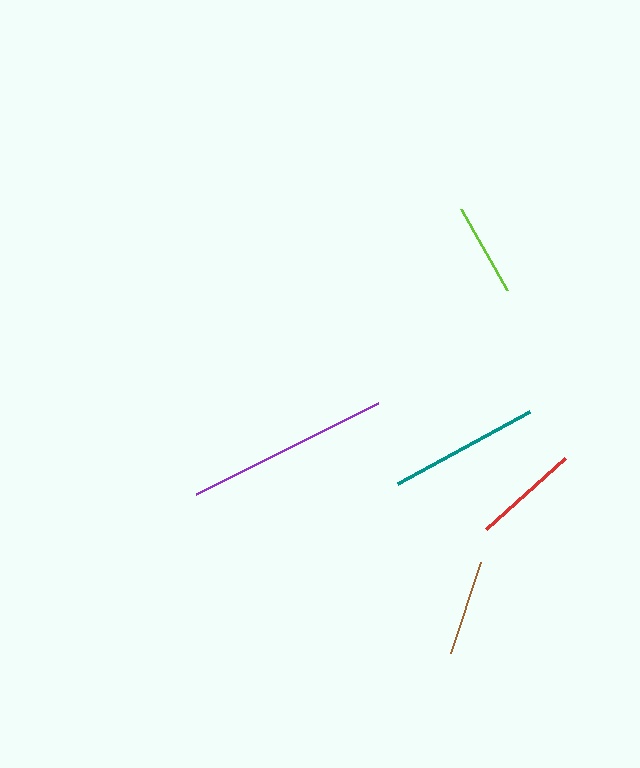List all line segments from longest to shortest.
From longest to shortest: purple, teal, red, brown, lime.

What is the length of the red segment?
The red segment is approximately 105 pixels long.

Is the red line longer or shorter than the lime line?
The red line is longer than the lime line.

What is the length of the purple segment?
The purple segment is approximately 204 pixels long.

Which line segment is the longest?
The purple line is the longest at approximately 204 pixels.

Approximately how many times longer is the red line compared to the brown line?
The red line is approximately 1.1 times the length of the brown line.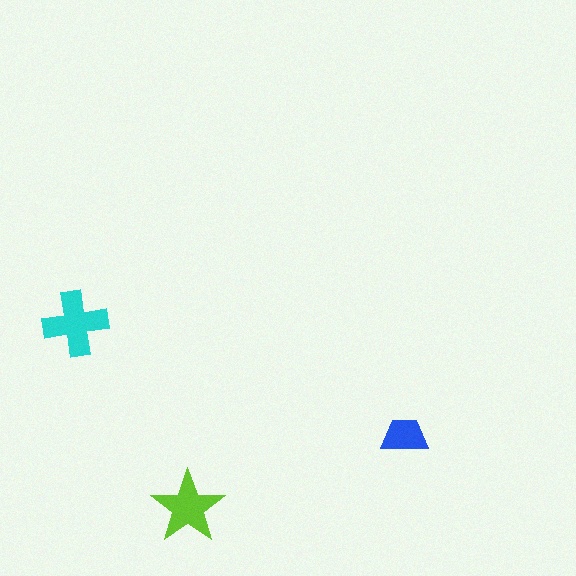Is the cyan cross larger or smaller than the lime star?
Larger.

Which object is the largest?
The cyan cross.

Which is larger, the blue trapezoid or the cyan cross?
The cyan cross.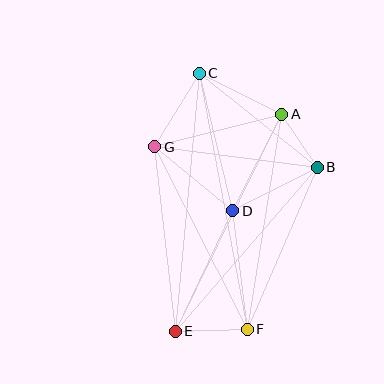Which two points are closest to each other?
Points A and B are closest to each other.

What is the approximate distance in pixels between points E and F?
The distance between E and F is approximately 72 pixels.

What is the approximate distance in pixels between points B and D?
The distance between B and D is approximately 95 pixels.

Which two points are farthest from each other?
Points C and F are farthest from each other.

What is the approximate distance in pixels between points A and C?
The distance between A and C is approximately 92 pixels.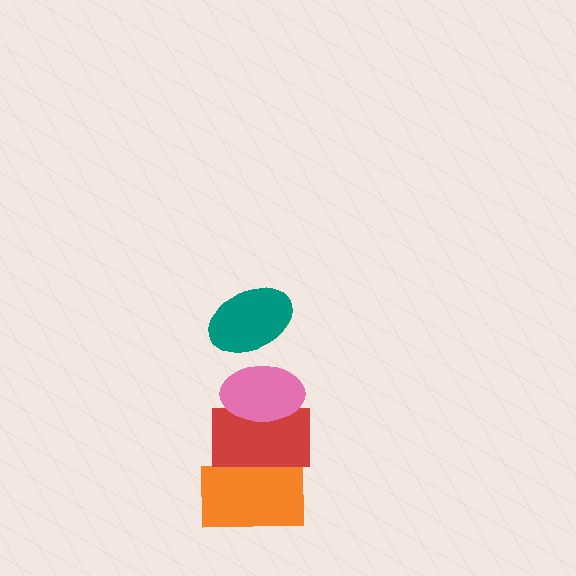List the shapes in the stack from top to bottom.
From top to bottom: the teal ellipse, the pink ellipse, the red rectangle, the orange rectangle.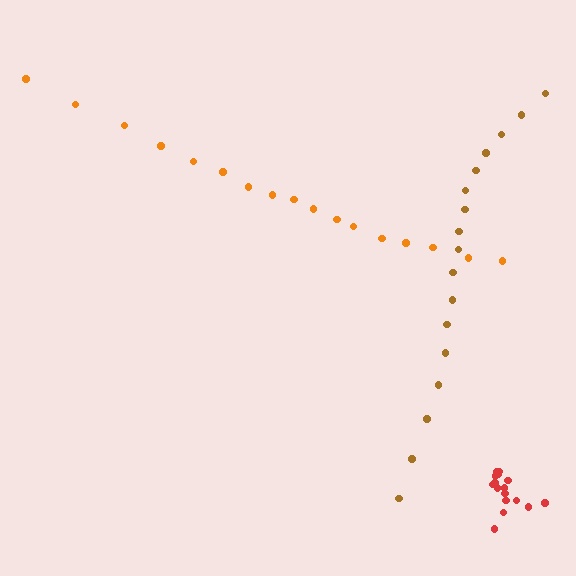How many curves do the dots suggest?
There are 3 distinct paths.